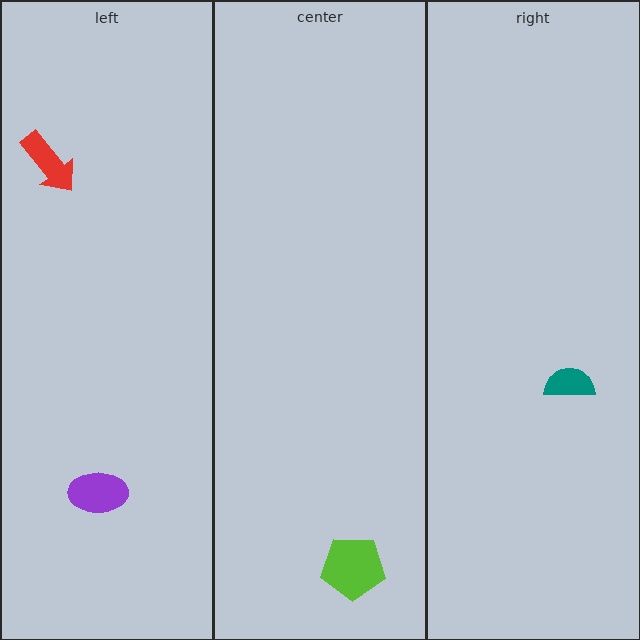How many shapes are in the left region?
2.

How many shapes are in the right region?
1.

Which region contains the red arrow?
The left region.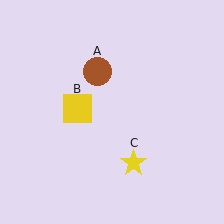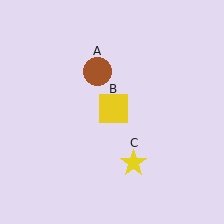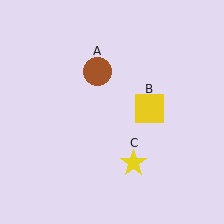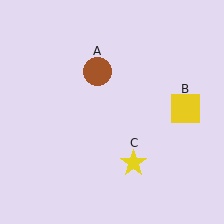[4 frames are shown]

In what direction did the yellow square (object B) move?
The yellow square (object B) moved right.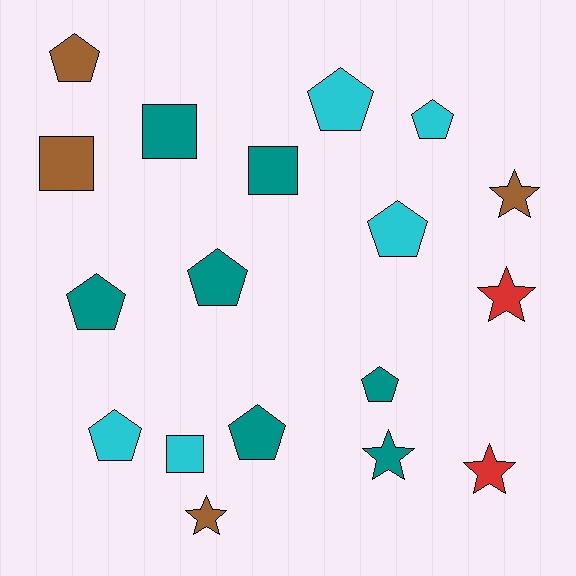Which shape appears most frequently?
Pentagon, with 9 objects.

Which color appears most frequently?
Teal, with 7 objects.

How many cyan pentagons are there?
There are 4 cyan pentagons.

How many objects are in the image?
There are 18 objects.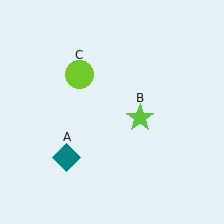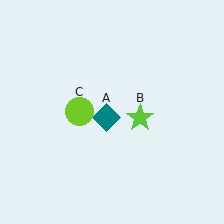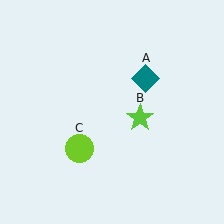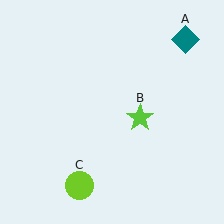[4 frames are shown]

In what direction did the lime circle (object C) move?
The lime circle (object C) moved down.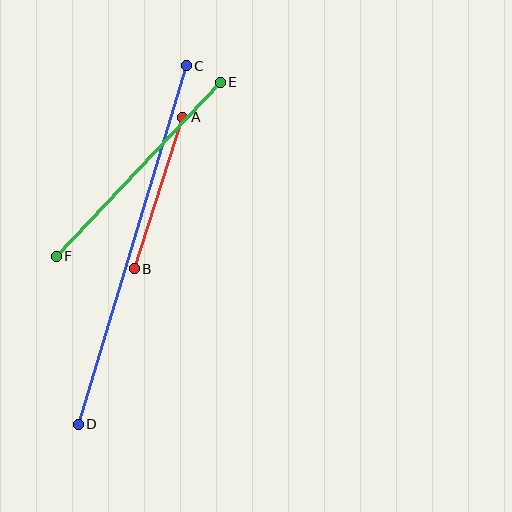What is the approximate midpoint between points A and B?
The midpoint is at approximately (159, 193) pixels.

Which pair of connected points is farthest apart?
Points C and D are farthest apart.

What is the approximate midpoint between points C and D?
The midpoint is at approximately (132, 245) pixels.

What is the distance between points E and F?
The distance is approximately 239 pixels.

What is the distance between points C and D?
The distance is approximately 374 pixels.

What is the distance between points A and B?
The distance is approximately 159 pixels.